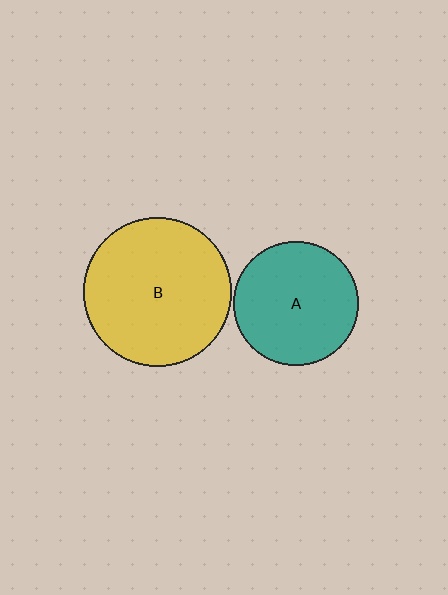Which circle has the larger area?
Circle B (yellow).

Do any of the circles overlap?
No, none of the circles overlap.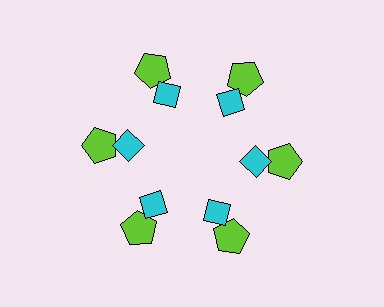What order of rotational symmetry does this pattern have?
This pattern has 6-fold rotational symmetry.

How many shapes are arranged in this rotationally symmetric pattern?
There are 12 shapes, arranged in 6 groups of 2.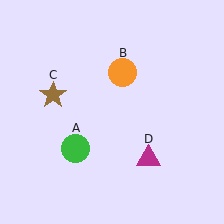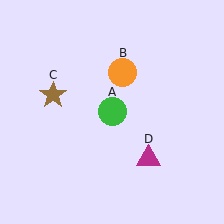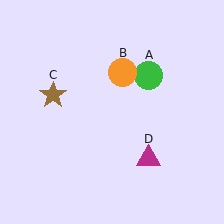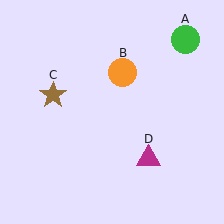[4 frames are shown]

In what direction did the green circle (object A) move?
The green circle (object A) moved up and to the right.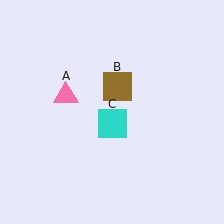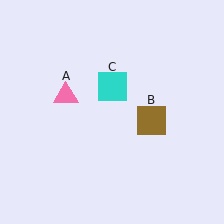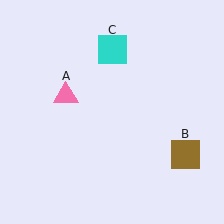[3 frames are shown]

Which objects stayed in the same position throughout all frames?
Pink triangle (object A) remained stationary.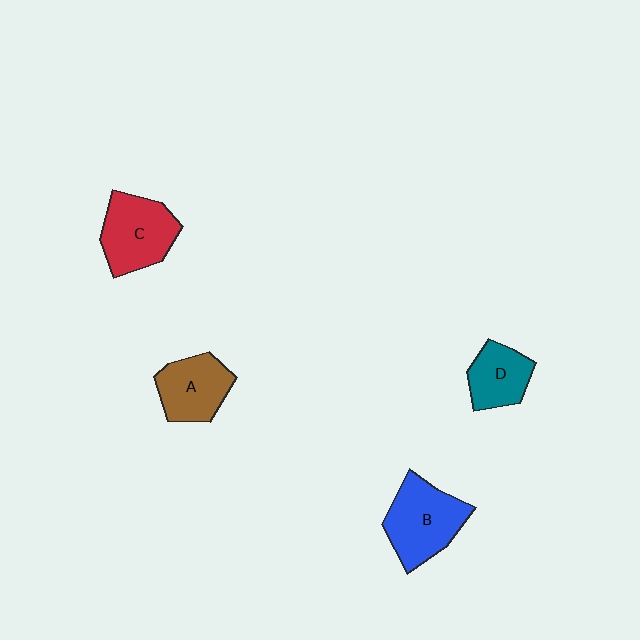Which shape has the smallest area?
Shape D (teal).